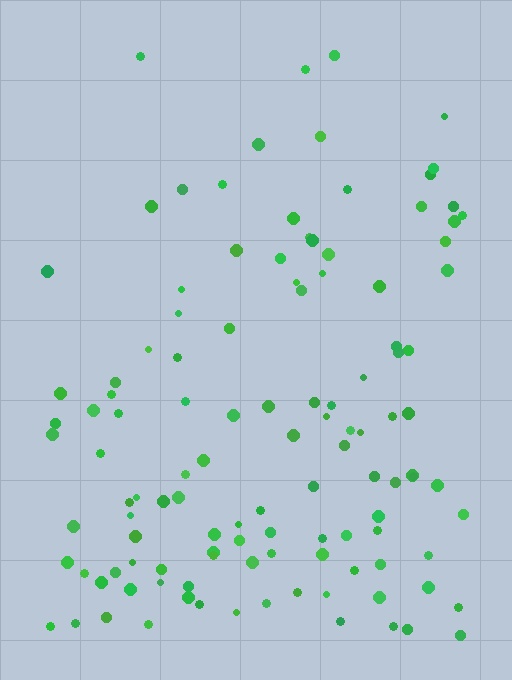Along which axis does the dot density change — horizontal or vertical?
Vertical.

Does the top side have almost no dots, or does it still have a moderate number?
Still a moderate number, just noticeably fewer than the bottom.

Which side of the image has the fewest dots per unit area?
The top.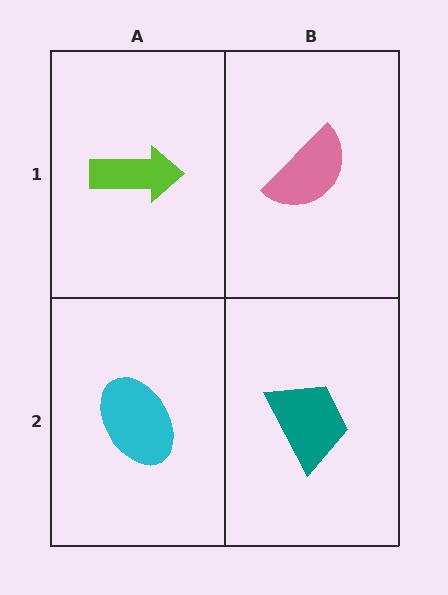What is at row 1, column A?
A lime arrow.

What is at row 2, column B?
A teal trapezoid.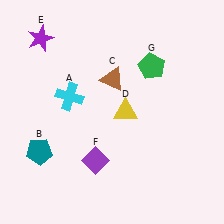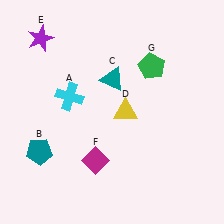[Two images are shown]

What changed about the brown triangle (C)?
In Image 1, C is brown. In Image 2, it changed to teal.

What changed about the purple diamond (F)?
In Image 1, F is purple. In Image 2, it changed to magenta.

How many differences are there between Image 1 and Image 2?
There are 2 differences between the two images.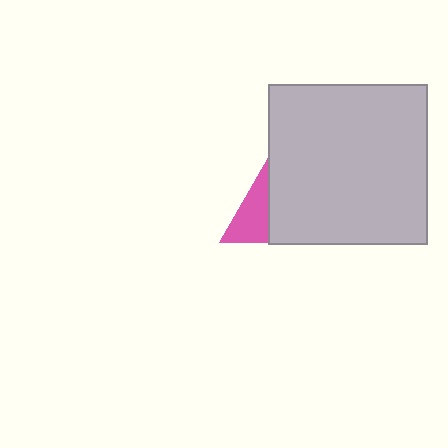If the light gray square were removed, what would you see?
You would see the complete pink triangle.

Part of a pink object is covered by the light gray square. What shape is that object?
It is a triangle.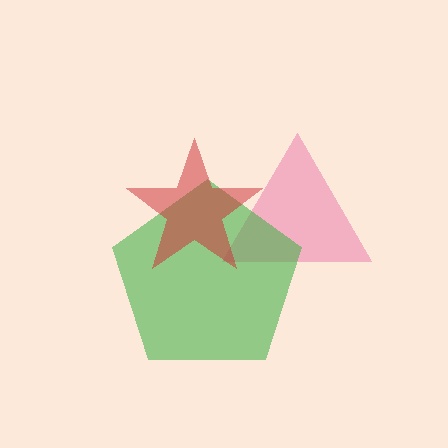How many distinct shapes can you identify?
There are 3 distinct shapes: a pink triangle, a green pentagon, a red star.